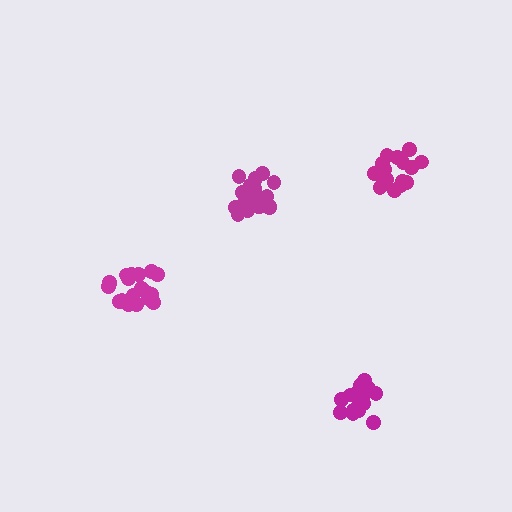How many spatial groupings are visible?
There are 4 spatial groupings.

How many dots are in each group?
Group 1: 16 dots, Group 2: 16 dots, Group 3: 20 dots, Group 4: 20 dots (72 total).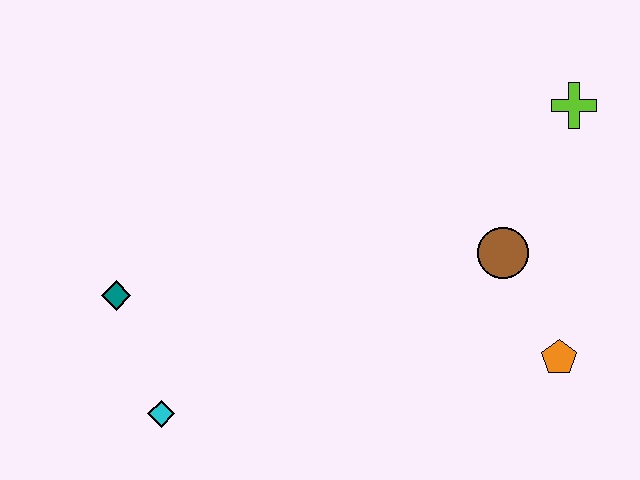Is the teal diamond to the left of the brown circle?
Yes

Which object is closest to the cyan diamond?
The teal diamond is closest to the cyan diamond.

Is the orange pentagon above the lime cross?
No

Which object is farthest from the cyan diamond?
The lime cross is farthest from the cyan diamond.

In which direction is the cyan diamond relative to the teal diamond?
The cyan diamond is below the teal diamond.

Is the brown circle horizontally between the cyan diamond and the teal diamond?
No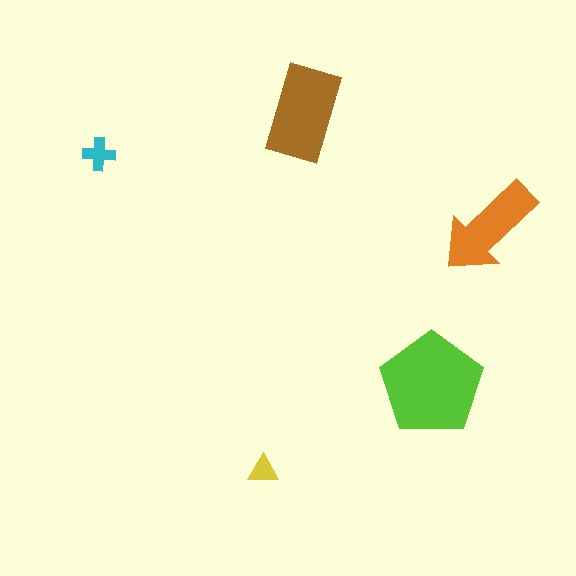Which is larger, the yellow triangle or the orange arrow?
The orange arrow.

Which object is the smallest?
The yellow triangle.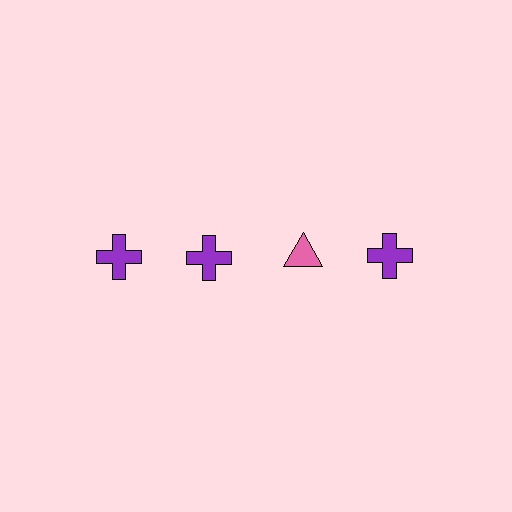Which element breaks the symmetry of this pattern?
The pink triangle in the top row, center column breaks the symmetry. All other shapes are purple crosses.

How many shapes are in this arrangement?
There are 4 shapes arranged in a grid pattern.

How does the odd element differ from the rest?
It differs in both color (pink instead of purple) and shape (triangle instead of cross).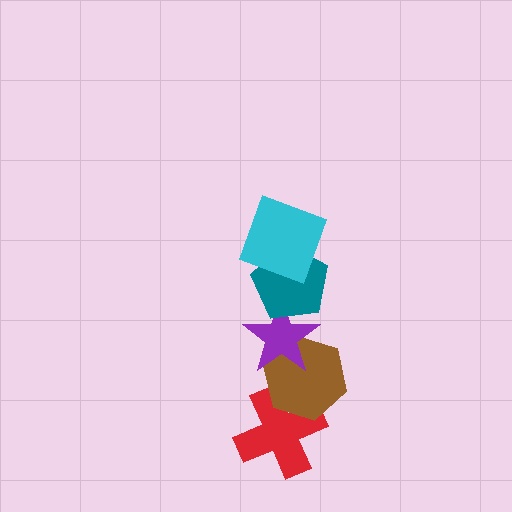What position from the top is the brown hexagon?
The brown hexagon is 4th from the top.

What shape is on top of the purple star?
The teal pentagon is on top of the purple star.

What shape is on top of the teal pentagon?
The cyan square is on top of the teal pentagon.